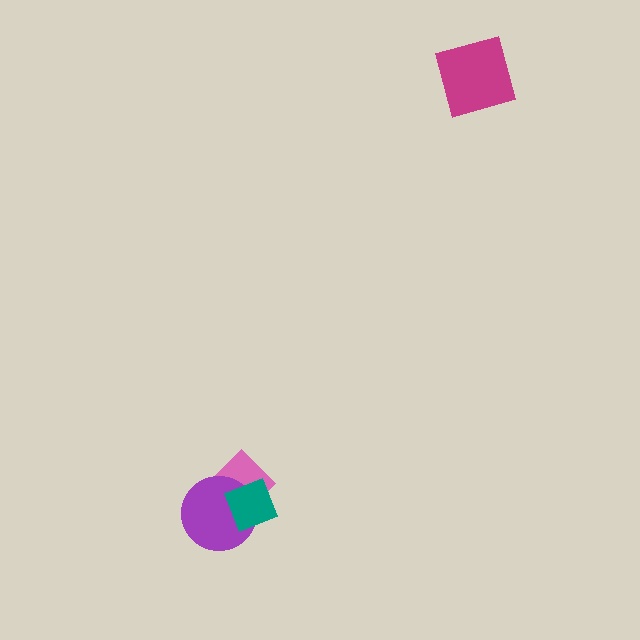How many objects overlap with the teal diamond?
2 objects overlap with the teal diamond.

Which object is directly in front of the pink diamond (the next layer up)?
The purple circle is directly in front of the pink diamond.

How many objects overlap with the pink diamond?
2 objects overlap with the pink diamond.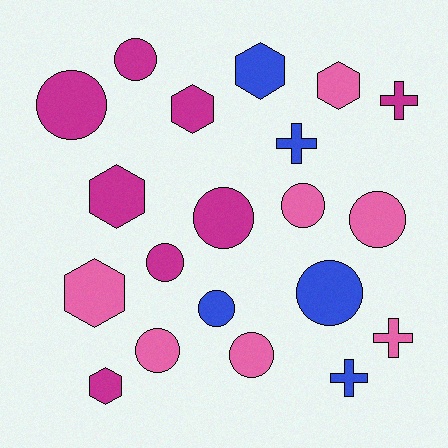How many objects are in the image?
There are 20 objects.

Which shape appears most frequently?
Circle, with 10 objects.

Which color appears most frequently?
Magenta, with 8 objects.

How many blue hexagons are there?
There is 1 blue hexagon.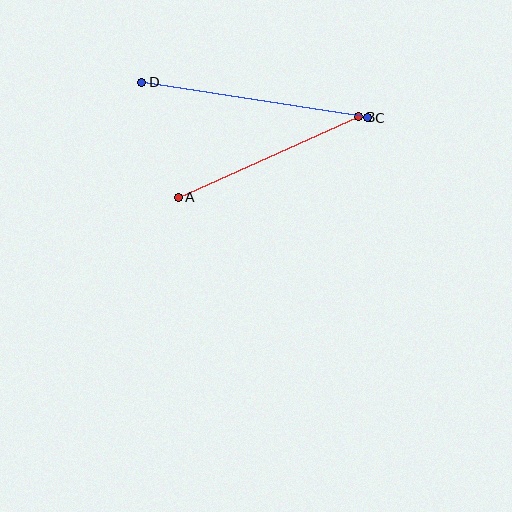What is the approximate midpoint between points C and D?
The midpoint is at approximately (255, 100) pixels.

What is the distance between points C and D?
The distance is approximately 229 pixels.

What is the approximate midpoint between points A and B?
The midpoint is at approximately (268, 157) pixels.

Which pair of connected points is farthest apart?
Points C and D are farthest apart.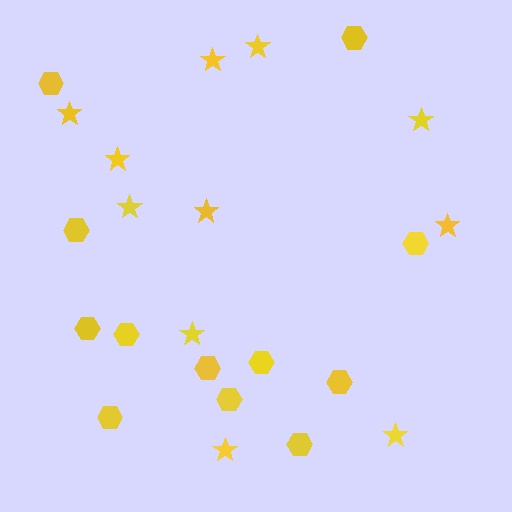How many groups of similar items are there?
There are 2 groups: one group of stars (11) and one group of hexagons (12).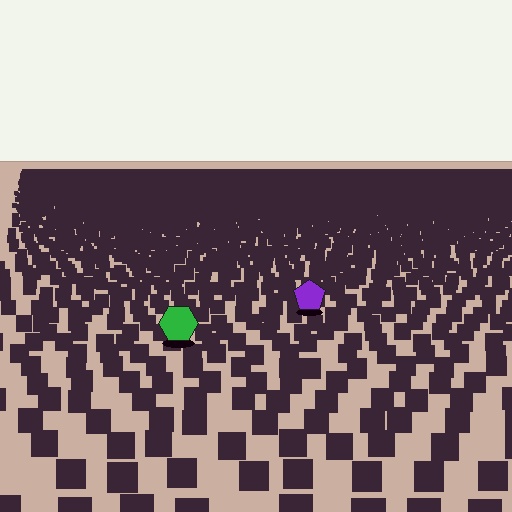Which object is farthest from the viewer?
The purple pentagon is farthest from the viewer. It appears smaller and the ground texture around it is denser.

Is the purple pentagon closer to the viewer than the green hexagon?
No. The green hexagon is closer — you can tell from the texture gradient: the ground texture is coarser near it.